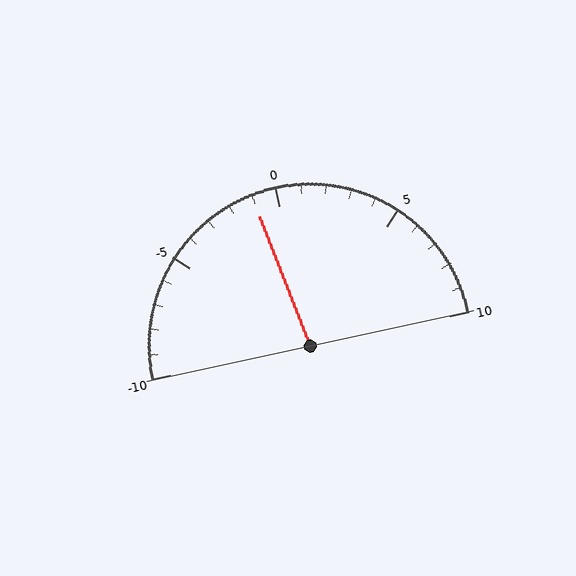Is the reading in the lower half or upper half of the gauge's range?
The reading is in the lower half of the range (-10 to 10).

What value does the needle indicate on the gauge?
The needle indicates approximately -1.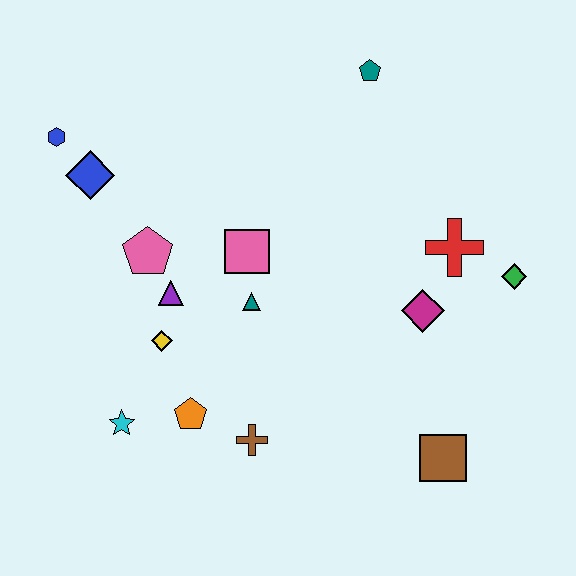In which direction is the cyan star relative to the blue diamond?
The cyan star is below the blue diamond.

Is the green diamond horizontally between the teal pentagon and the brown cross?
No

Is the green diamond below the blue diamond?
Yes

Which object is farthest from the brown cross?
The teal pentagon is farthest from the brown cross.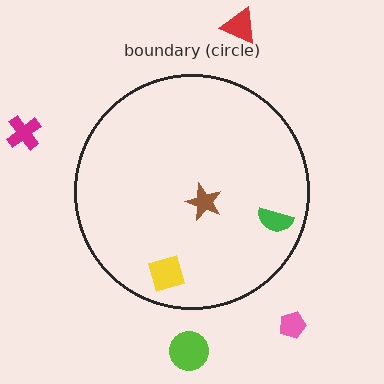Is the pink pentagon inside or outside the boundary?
Outside.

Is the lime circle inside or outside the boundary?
Outside.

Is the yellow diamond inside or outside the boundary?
Inside.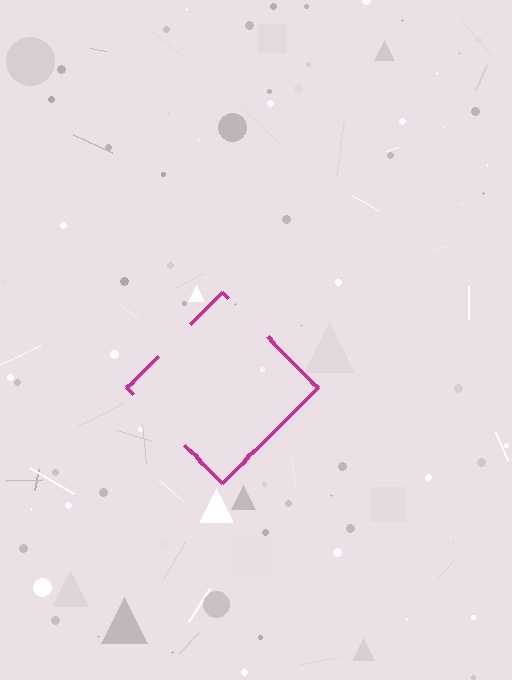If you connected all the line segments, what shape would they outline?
They would outline a diamond.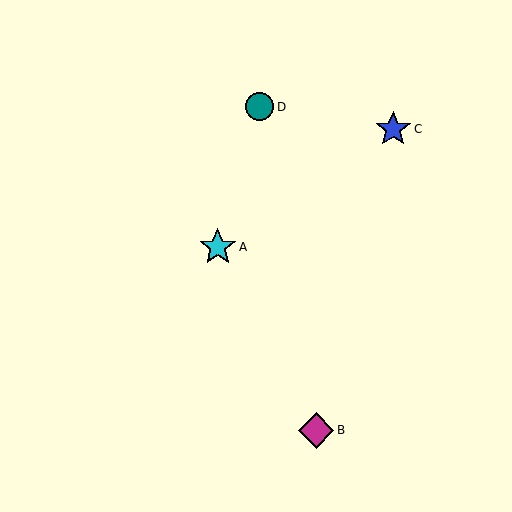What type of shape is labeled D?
Shape D is a teal circle.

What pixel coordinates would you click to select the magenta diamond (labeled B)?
Click at (316, 430) to select the magenta diamond B.